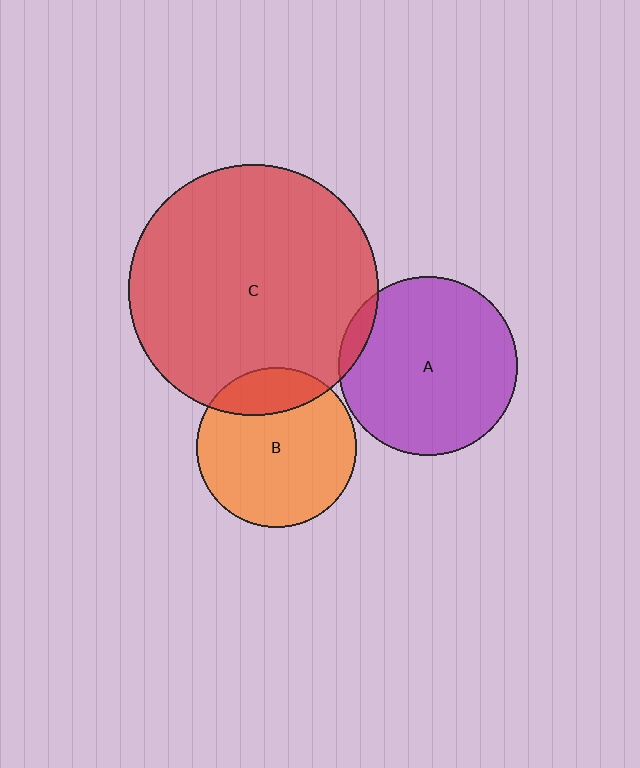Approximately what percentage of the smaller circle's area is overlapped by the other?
Approximately 5%.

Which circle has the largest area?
Circle C (red).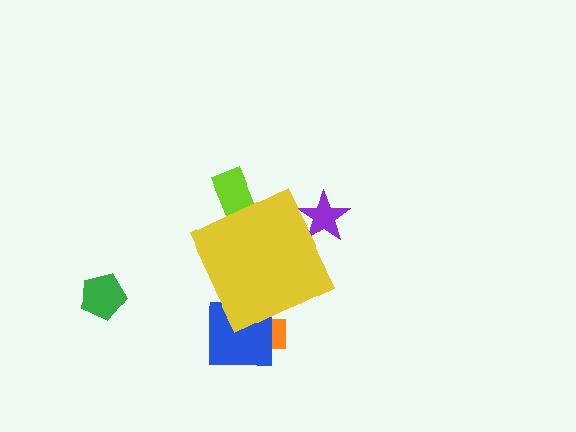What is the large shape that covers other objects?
A yellow diamond.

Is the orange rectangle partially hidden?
Yes, the orange rectangle is partially hidden behind the yellow diamond.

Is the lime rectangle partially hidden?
Yes, the lime rectangle is partially hidden behind the yellow diamond.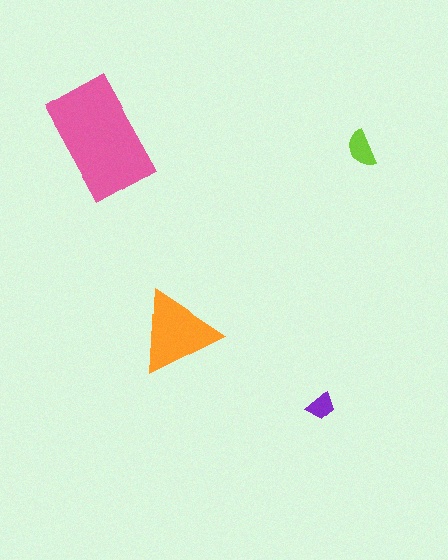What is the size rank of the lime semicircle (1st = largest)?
3rd.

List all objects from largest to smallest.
The pink rectangle, the orange triangle, the lime semicircle, the purple trapezoid.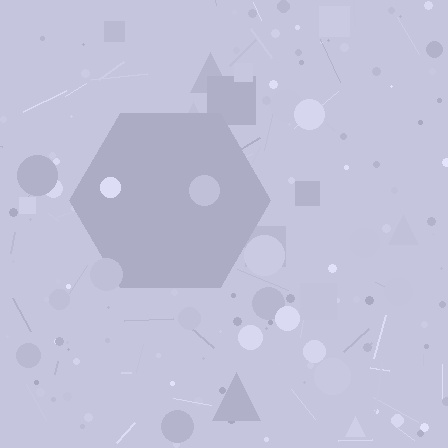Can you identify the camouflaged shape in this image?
The camouflaged shape is a hexagon.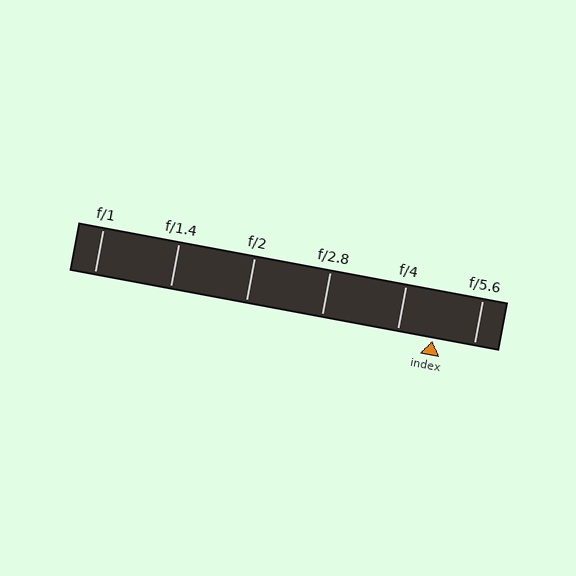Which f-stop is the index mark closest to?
The index mark is closest to f/4.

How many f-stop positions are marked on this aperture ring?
There are 6 f-stop positions marked.